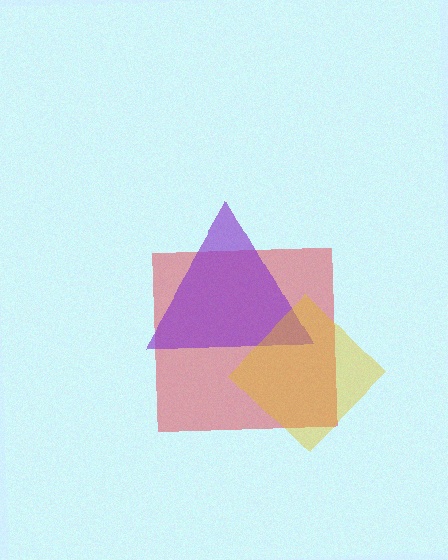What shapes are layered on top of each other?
The layered shapes are: a red square, a purple triangle, a yellow diamond.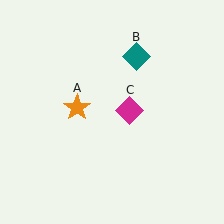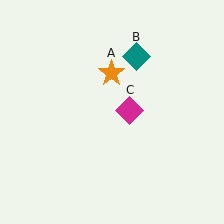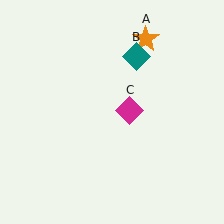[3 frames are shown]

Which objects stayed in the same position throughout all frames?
Teal diamond (object B) and magenta diamond (object C) remained stationary.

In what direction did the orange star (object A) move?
The orange star (object A) moved up and to the right.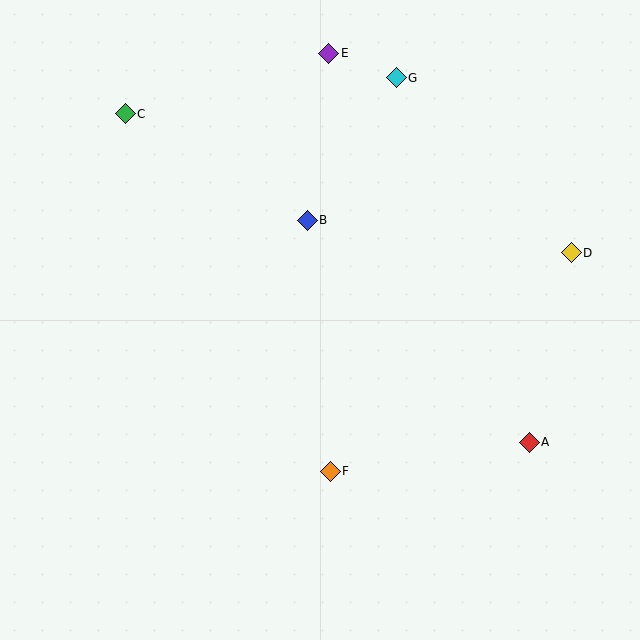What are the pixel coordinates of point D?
Point D is at (571, 253).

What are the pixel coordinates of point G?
Point G is at (396, 78).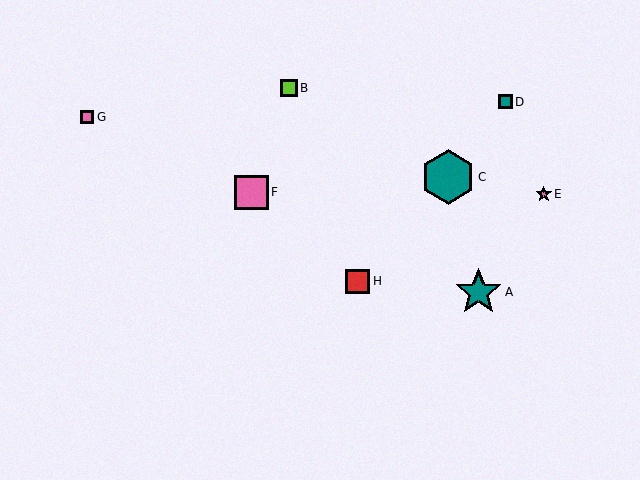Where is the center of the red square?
The center of the red square is at (358, 281).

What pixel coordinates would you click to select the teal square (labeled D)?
Click at (505, 102) to select the teal square D.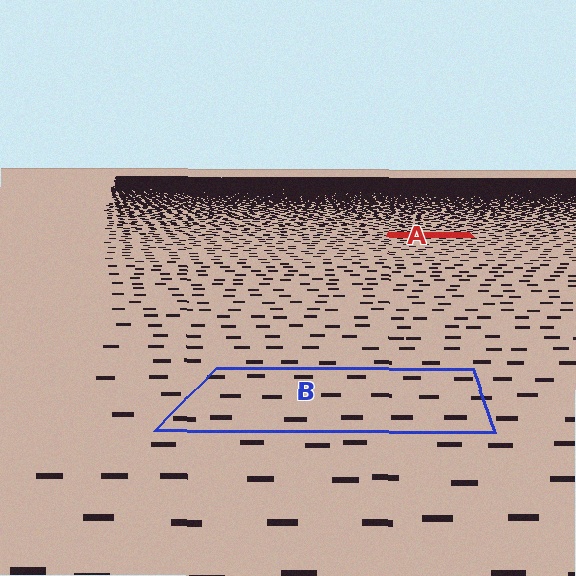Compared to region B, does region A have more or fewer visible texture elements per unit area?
Region A has more texture elements per unit area — they are packed more densely because it is farther away.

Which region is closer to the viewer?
Region B is closer. The texture elements there are larger and more spread out.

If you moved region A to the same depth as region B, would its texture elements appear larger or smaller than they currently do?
They would appear larger. At a closer depth, the same texture elements are projected at a bigger on-screen size.